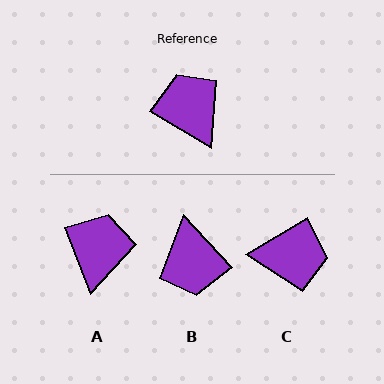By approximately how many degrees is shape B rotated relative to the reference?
Approximately 164 degrees counter-clockwise.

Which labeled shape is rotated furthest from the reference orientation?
B, about 164 degrees away.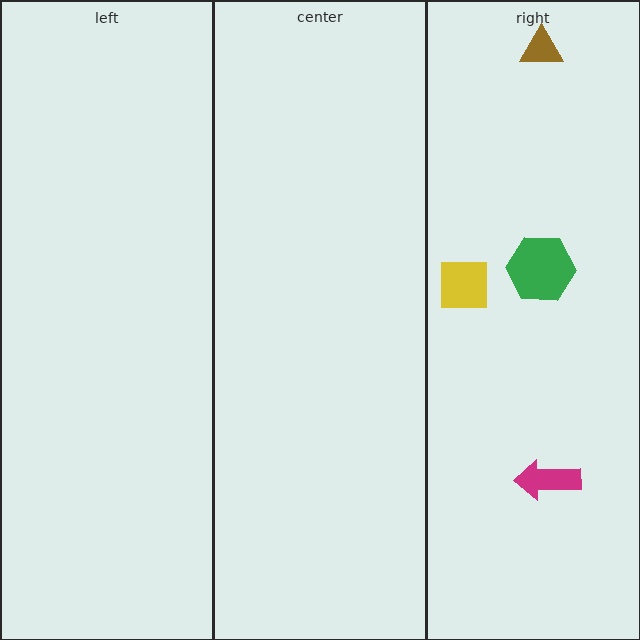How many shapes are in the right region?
4.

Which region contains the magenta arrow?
The right region.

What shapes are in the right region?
The magenta arrow, the yellow square, the brown triangle, the green hexagon.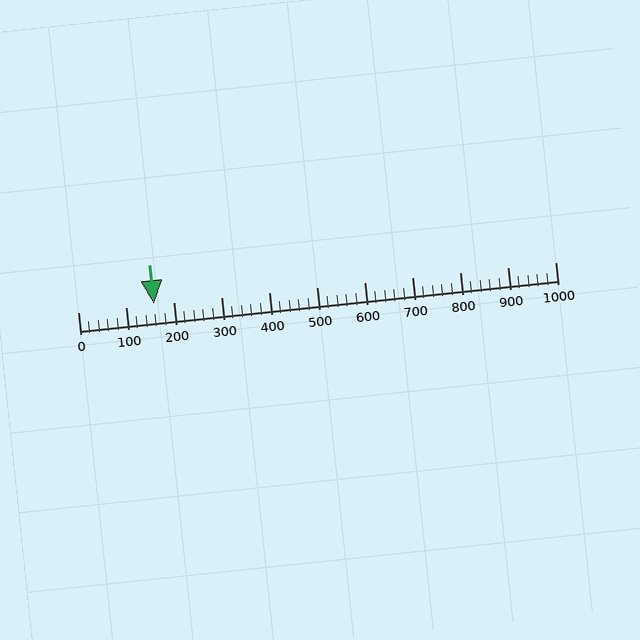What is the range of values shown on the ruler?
The ruler shows values from 0 to 1000.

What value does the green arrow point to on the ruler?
The green arrow points to approximately 160.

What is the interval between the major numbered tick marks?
The major tick marks are spaced 100 units apart.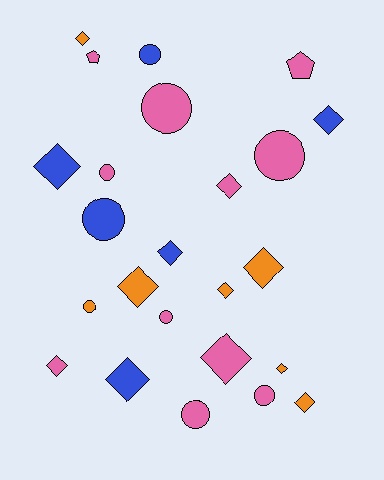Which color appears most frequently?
Pink, with 11 objects.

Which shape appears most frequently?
Diamond, with 13 objects.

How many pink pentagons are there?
There are 2 pink pentagons.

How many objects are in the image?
There are 24 objects.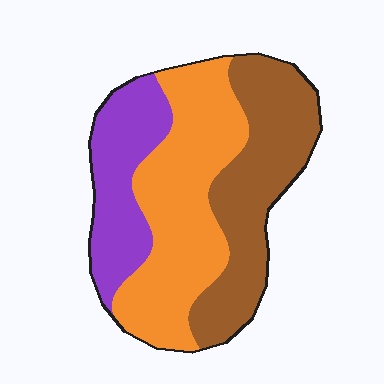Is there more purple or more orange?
Orange.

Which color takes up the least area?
Purple, at roughly 25%.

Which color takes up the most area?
Orange, at roughly 40%.